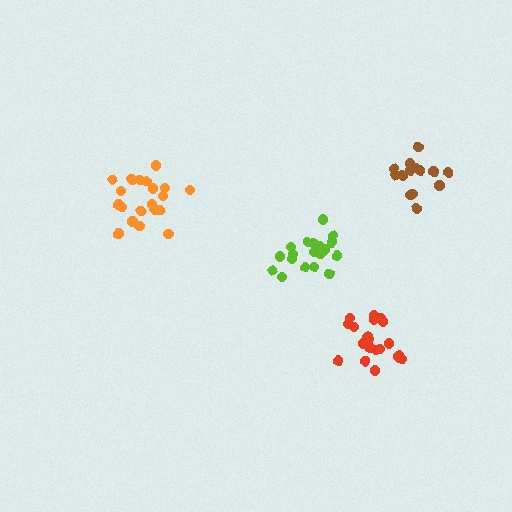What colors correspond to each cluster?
The clusters are colored: lime, red, brown, orange.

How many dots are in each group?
Group 1: 19 dots, Group 2: 20 dots, Group 3: 14 dots, Group 4: 20 dots (73 total).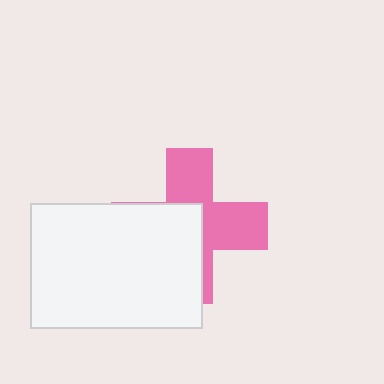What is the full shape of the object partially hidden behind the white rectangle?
The partially hidden object is a pink cross.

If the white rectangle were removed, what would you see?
You would see the complete pink cross.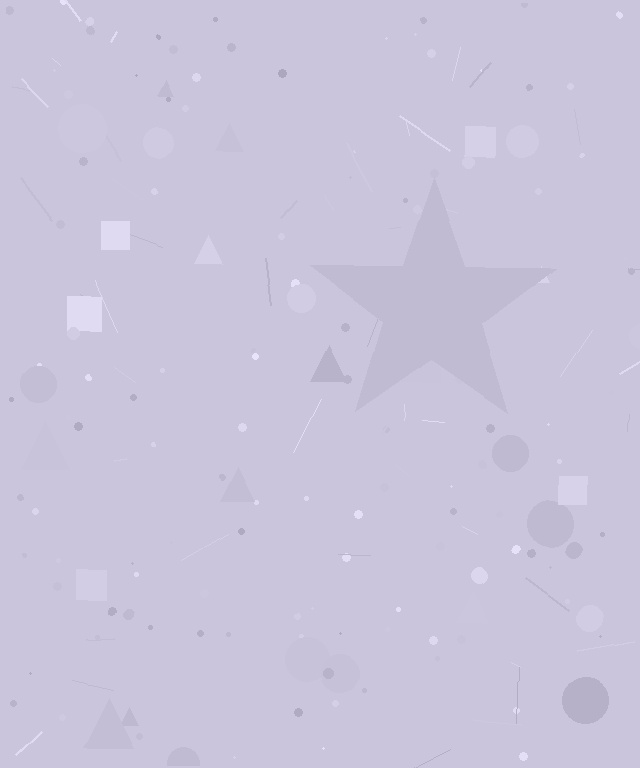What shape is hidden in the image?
A star is hidden in the image.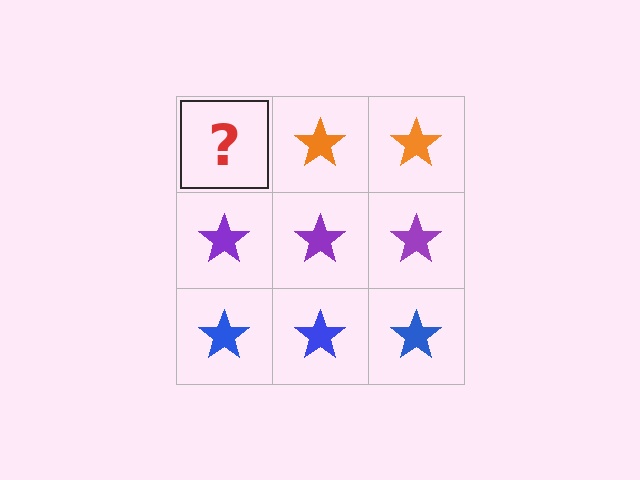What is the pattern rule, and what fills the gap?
The rule is that each row has a consistent color. The gap should be filled with an orange star.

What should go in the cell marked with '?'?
The missing cell should contain an orange star.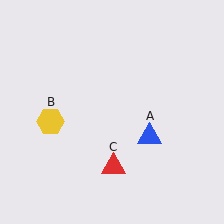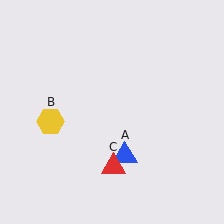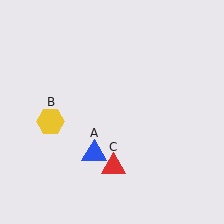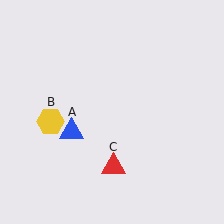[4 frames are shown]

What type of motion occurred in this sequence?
The blue triangle (object A) rotated clockwise around the center of the scene.